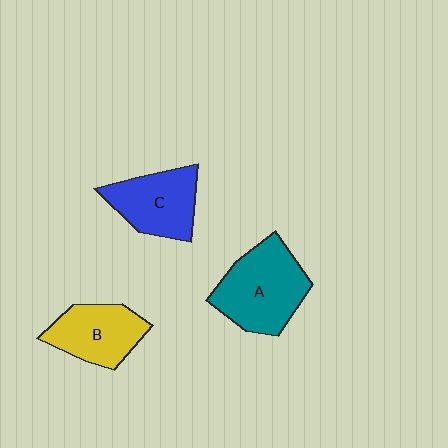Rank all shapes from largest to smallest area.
From largest to smallest: A (teal), C (blue), B (yellow).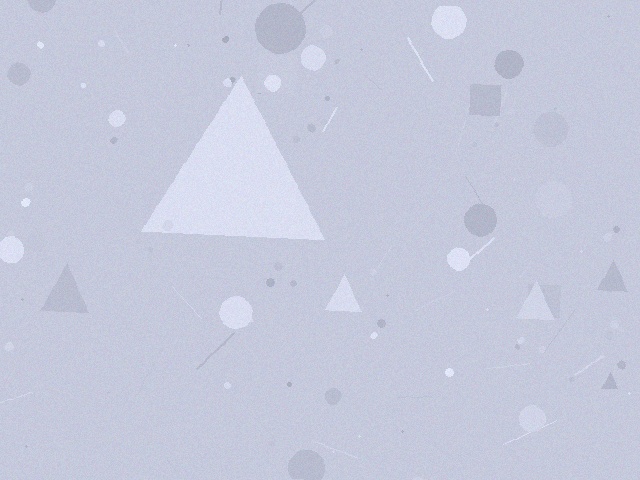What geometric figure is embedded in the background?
A triangle is embedded in the background.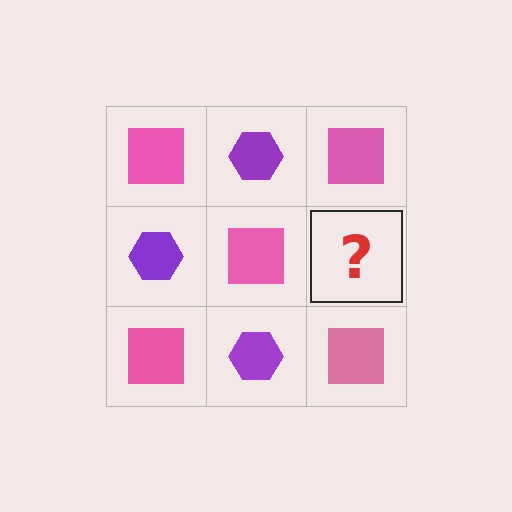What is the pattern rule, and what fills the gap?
The rule is that it alternates pink square and purple hexagon in a checkerboard pattern. The gap should be filled with a purple hexagon.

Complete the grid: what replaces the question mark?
The question mark should be replaced with a purple hexagon.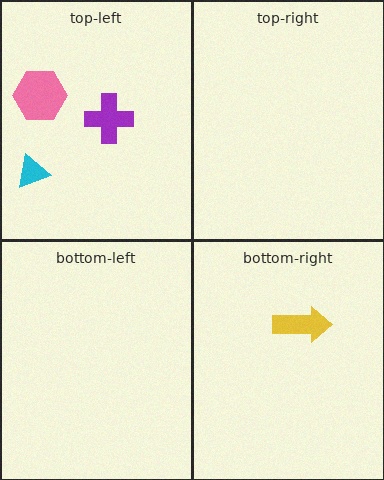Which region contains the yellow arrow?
The bottom-right region.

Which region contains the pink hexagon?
The top-left region.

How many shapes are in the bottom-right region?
1.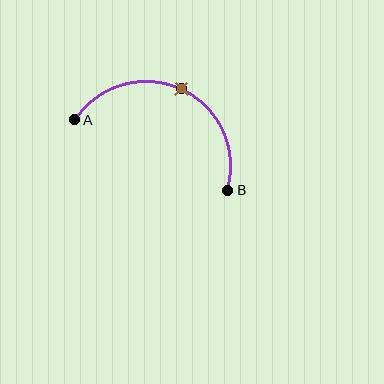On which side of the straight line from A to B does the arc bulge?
The arc bulges above the straight line connecting A and B.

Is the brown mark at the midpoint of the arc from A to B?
Yes. The brown mark lies on the arc at equal arc-length from both A and B — it is the arc midpoint.